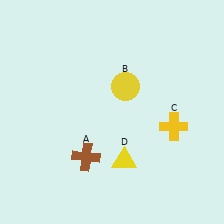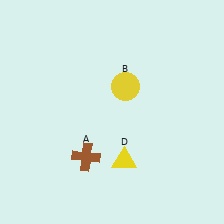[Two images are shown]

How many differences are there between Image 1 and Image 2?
There is 1 difference between the two images.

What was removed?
The yellow cross (C) was removed in Image 2.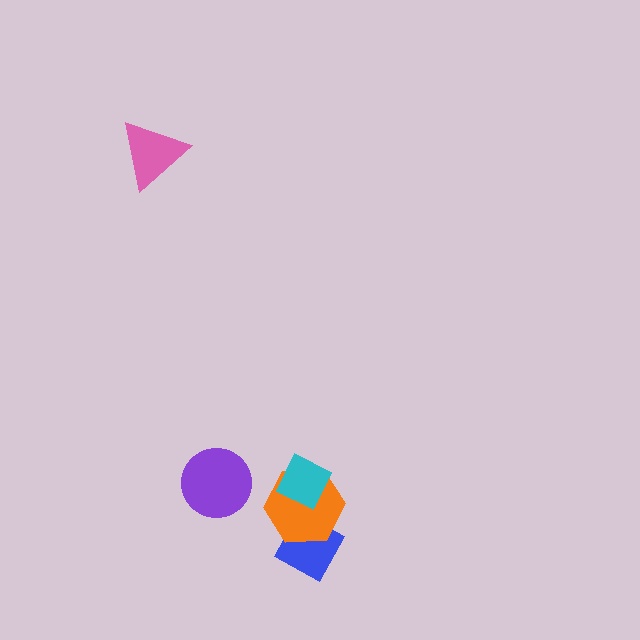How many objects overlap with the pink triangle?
0 objects overlap with the pink triangle.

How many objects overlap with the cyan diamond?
1 object overlaps with the cyan diamond.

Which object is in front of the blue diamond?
The orange hexagon is in front of the blue diamond.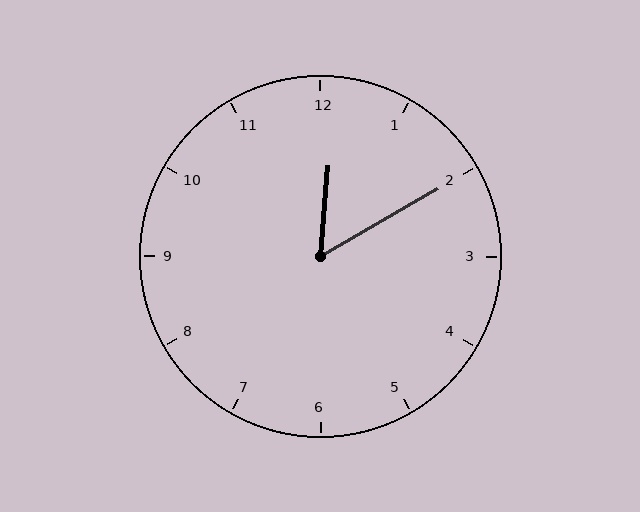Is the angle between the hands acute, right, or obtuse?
It is acute.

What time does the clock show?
12:10.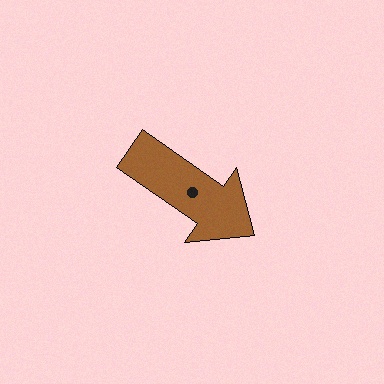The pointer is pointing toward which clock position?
Roughly 4 o'clock.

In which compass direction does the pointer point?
Southeast.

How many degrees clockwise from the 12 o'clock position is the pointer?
Approximately 125 degrees.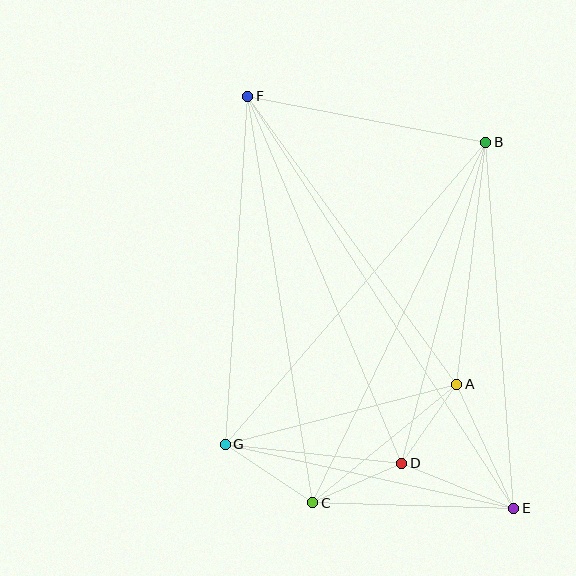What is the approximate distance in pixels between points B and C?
The distance between B and C is approximately 400 pixels.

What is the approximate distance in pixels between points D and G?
The distance between D and G is approximately 178 pixels.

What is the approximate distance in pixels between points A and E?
The distance between A and E is approximately 137 pixels.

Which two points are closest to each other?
Points A and D are closest to each other.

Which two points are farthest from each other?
Points E and F are farthest from each other.